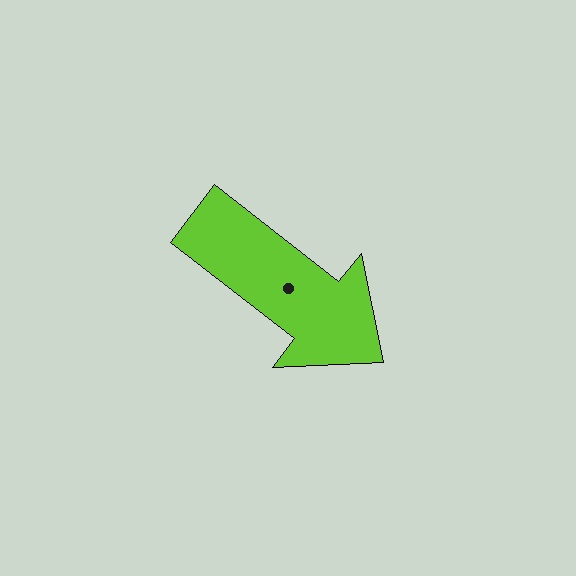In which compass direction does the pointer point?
Southeast.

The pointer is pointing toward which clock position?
Roughly 4 o'clock.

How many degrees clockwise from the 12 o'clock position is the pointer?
Approximately 128 degrees.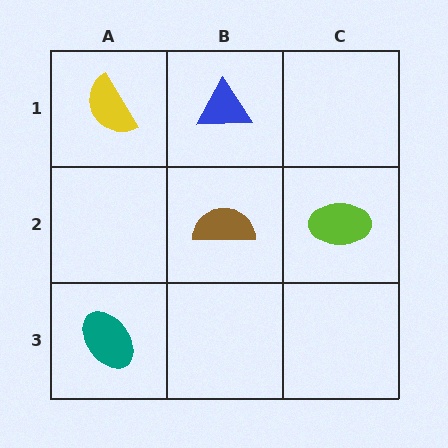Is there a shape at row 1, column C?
No, that cell is empty.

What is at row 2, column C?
A lime ellipse.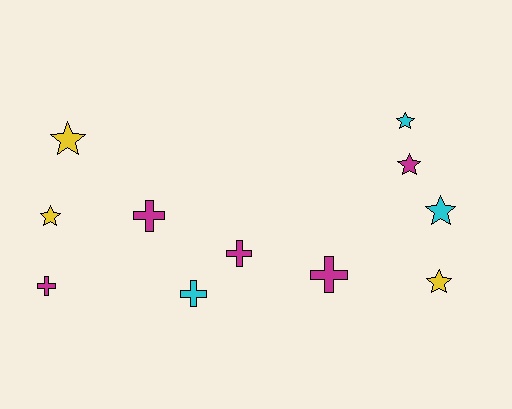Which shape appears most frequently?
Star, with 6 objects.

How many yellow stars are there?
There are 3 yellow stars.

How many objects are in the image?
There are 11 objects.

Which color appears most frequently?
Magenta, with 5 objects.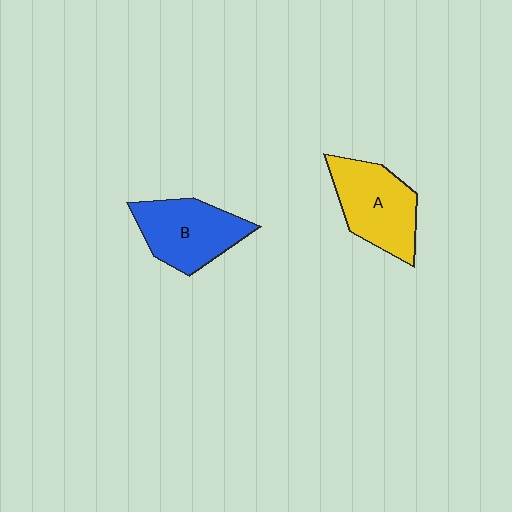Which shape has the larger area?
Shape A (yellow).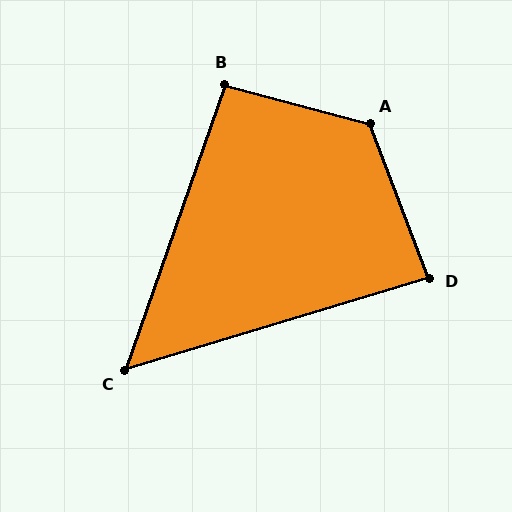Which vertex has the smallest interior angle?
C, at approximately 54 degrees.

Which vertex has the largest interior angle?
A, at approximately 126 degrees.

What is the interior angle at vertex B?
Approximately 94 degrees (approximately right).